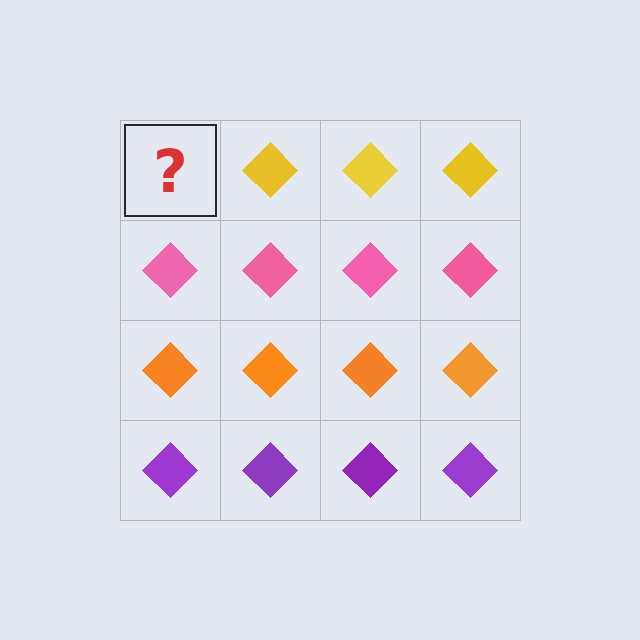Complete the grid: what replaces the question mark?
The question mark should be replaced with a yellow diamond.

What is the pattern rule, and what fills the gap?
The rule is that each row has a consistent color. The gap should be filled with a yellow diamond.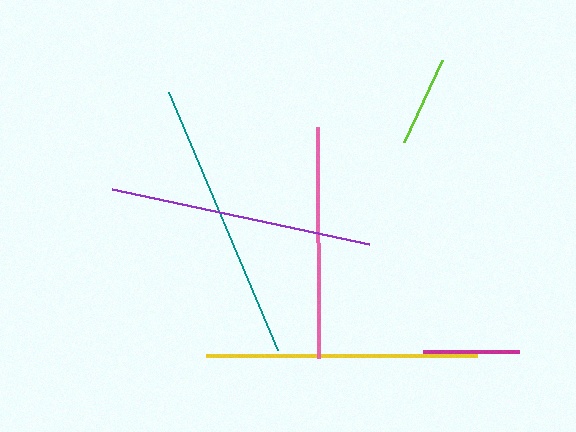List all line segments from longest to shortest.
From longest to shortest: teal, yellow, purple, pink, magenta, lime.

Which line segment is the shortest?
The lime line is the shortest at approximately 91 pixels.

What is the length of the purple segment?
The purple segment is approximately 263 pixels long.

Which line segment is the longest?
The teal line is the longest at approximately 279 pixels.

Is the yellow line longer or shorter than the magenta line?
The yellow line is longer than the magenta line.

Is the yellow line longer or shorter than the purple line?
The yellow line is longer than the purple line.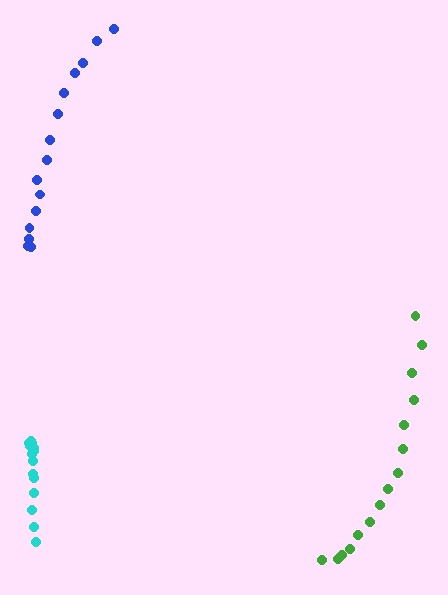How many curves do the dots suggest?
There are 3 distinct paths.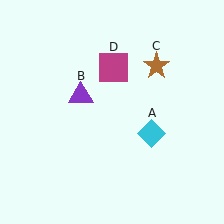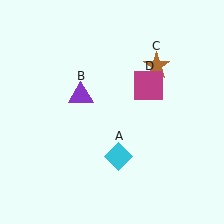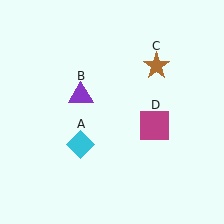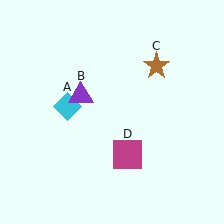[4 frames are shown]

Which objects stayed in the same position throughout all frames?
Purple triangle (object B) and brown star (object C) remained stationary.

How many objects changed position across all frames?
2 objects changed position: cyan diamond (object A), magenta square (object D).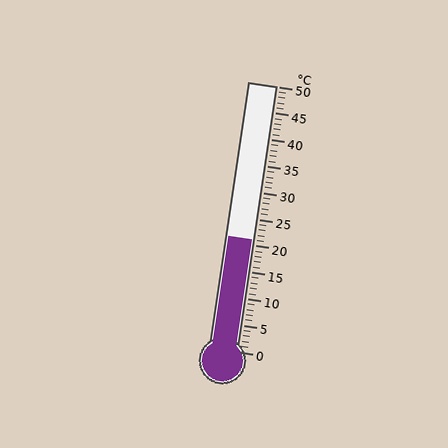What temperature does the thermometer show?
The thermometer shows approximately 21°C.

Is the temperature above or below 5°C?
The temperature is above 5°C.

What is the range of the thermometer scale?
The thermometer scale ranges from 0°C to 50°C.